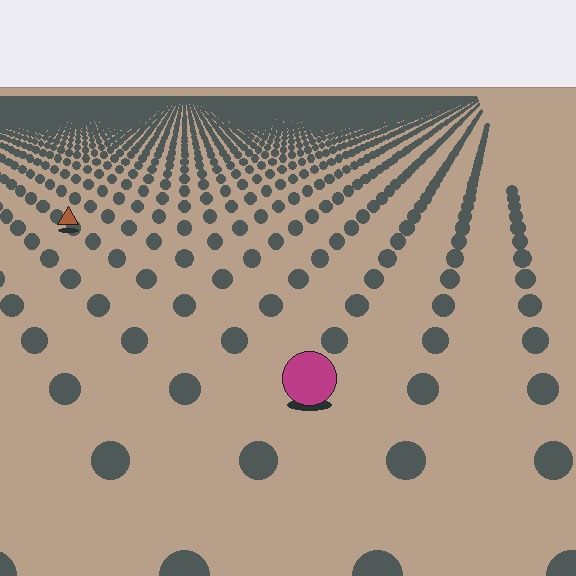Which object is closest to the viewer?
The magenta circle is closest. The texture marks near it are larger and more spread out.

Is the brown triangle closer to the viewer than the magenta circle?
No. The magenta circle is closer — you can tell from the texture gradient: the ground texture is coarser near it.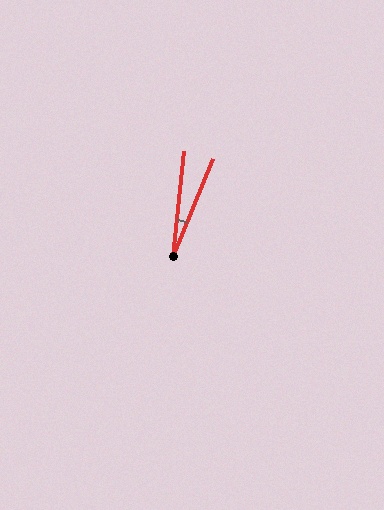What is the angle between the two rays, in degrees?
Approximately 16 degrees.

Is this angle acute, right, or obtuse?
It is acute.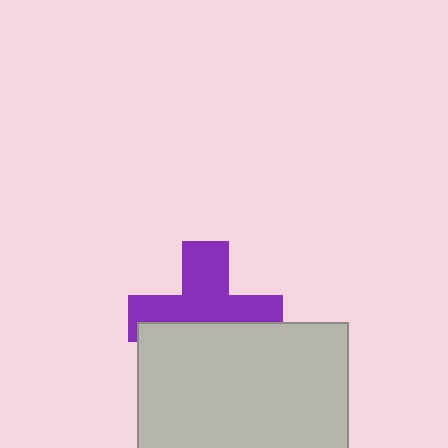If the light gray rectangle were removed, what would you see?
You would see the complete purple cross.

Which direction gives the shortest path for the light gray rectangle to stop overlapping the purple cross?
Moving down gives the shortest separation.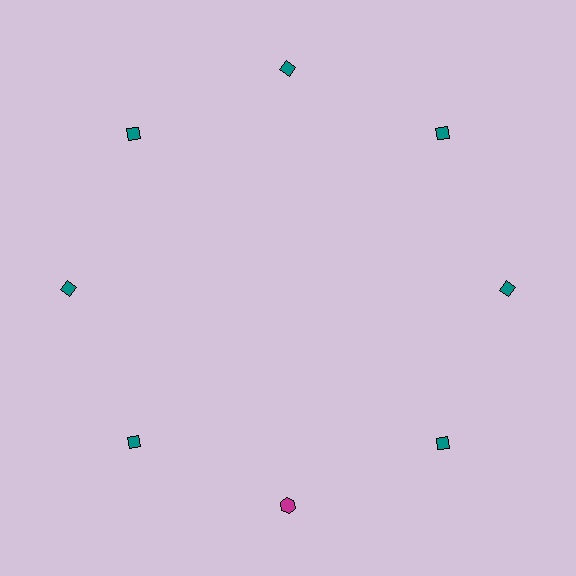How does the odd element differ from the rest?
It differs in both color (magenta instead of teal) and shape (hexagon instead of diamond).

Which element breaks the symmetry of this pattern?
The magenta hexagon at roughly the 6 o'clock position breaks the symmetry. All other shapes are teal diamonds.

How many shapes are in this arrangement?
There are 8 shapes arranged in a ring pattern.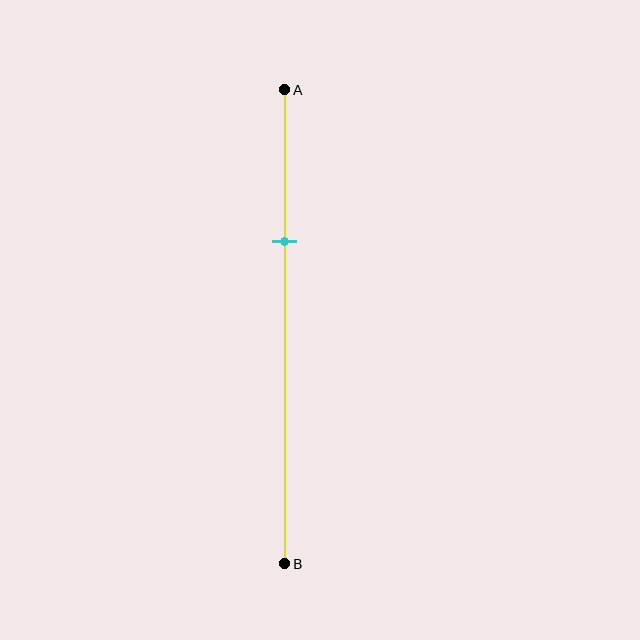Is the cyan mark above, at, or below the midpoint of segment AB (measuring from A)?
The cyan mark is above the midpoint of segment AB.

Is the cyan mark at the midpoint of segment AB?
No, the mark is at about 30% from A, not at the 50% midpoint.